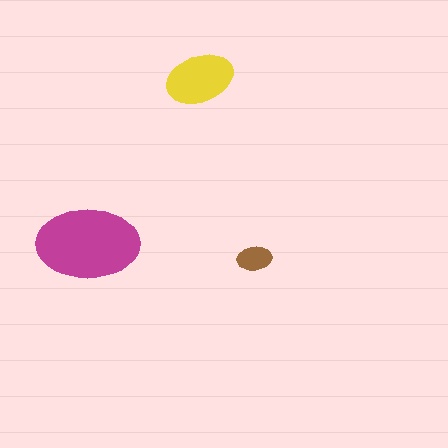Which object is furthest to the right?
The brown ellipse is rightmost.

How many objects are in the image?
There are 3 objects in the image.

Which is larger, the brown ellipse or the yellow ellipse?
The yellow one.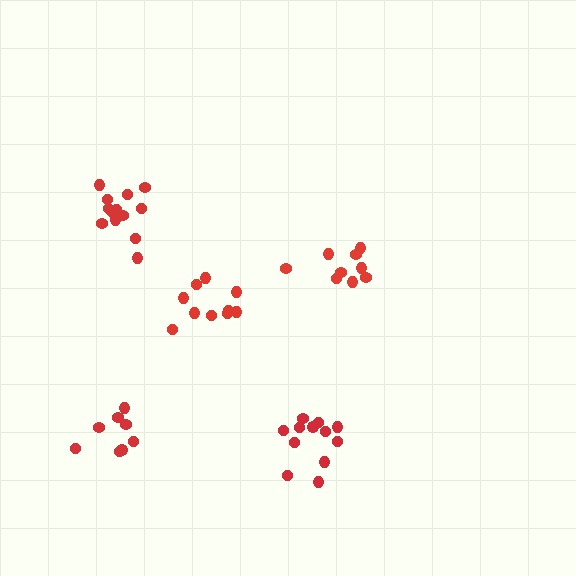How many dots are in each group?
Group 1: 13 dots, Group 2: 9 dots, Group 3: 8 dots, Group 4: 12 dots, Group 5: 10 dots (52 total).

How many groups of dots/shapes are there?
There are 5 groups.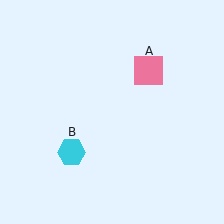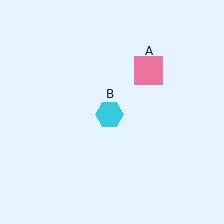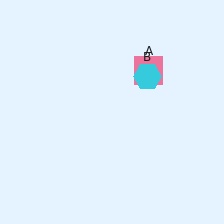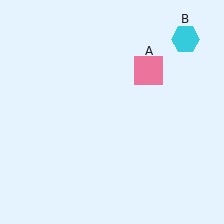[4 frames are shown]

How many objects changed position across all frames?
1 object changed position: cyan hexagon (object B).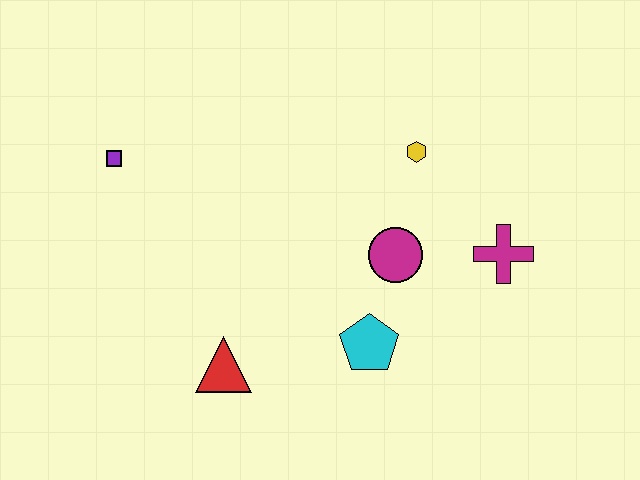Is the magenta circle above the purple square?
No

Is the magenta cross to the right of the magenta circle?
Yes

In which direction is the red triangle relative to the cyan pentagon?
The red triangle is to the left of the cyan pentagon.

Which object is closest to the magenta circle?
The cyan pentagon is closest to the magenta circle.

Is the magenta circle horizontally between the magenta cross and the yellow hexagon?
No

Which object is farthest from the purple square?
The magenta cross is farthest from the purple square.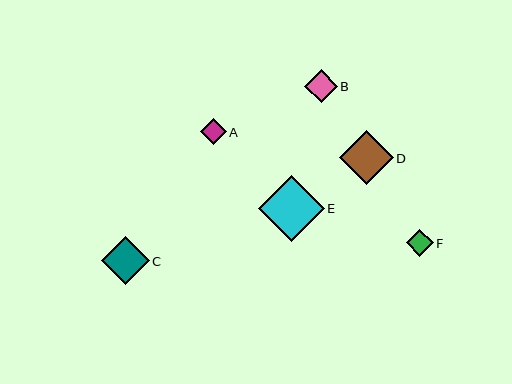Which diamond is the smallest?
Diamond A is the smallest with a size of approximately 26 pixels.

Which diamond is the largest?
Diamond E is the largest with a size of approximately 66 pixels.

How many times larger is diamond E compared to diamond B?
Diamond E is approximately 2.0 times the size of diamond B.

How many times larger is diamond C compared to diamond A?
Diamond C is approximately 1.8 times the size of diamond A.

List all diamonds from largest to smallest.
From largest to smallest: E, D, C, B, F, A.